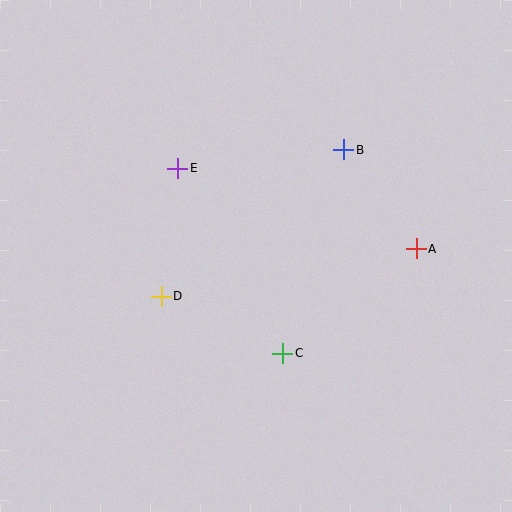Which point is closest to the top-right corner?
Point B is closest to the top-right corner.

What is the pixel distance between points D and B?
The distance between D and B is 233 pixels.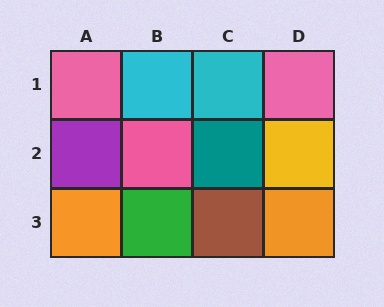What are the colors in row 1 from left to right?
Pink, cyan, cyan, pink.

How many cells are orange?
2 cells are orange.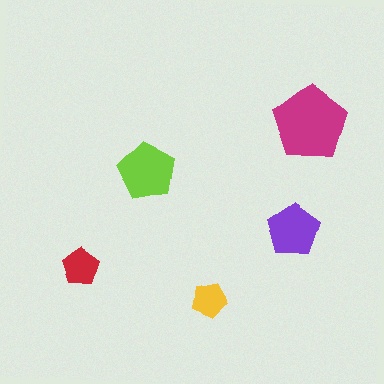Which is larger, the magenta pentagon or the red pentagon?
The magenta one.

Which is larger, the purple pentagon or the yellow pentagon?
The purple one.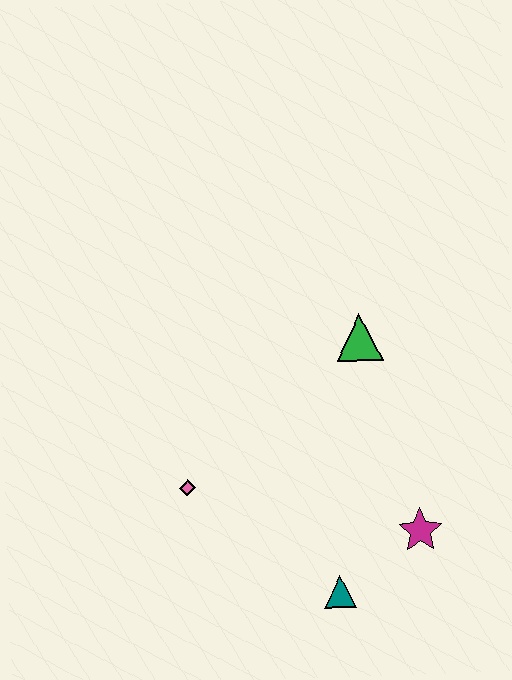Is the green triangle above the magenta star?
Yes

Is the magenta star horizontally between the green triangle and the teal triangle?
No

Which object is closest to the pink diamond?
The teal triangle is closest to the pink diamond.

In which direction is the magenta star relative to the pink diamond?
The magenta star is to the right of the pink diamond.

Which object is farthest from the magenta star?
The pink diamond is farthest from the magenta star.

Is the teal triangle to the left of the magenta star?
Yes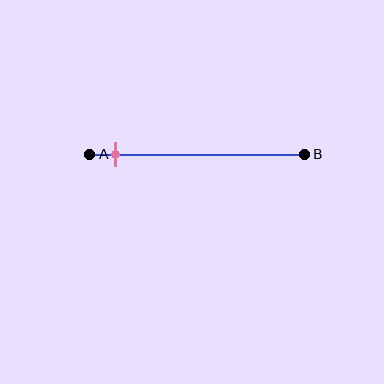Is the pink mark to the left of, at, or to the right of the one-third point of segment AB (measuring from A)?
The pink mark is to the left of the one-third point of segment AB.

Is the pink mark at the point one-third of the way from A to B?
No, the mark is at about 10% from A, not at the 33% one-third point.